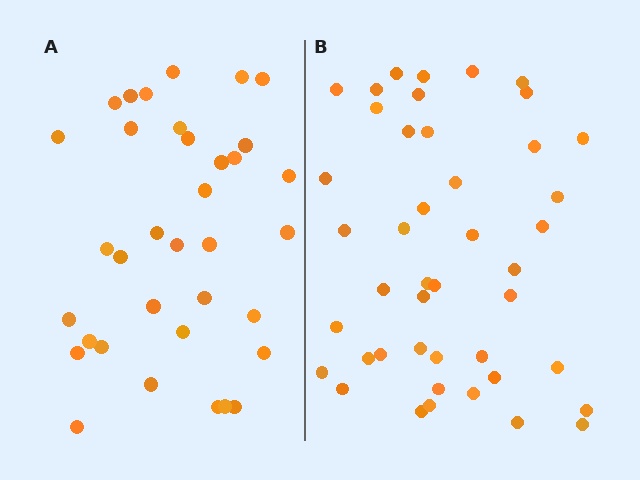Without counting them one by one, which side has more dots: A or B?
Region B (the right region) has more dots.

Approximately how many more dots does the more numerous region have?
Region B has roughly 8 or so more dots than region A.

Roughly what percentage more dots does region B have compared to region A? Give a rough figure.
About 25% more.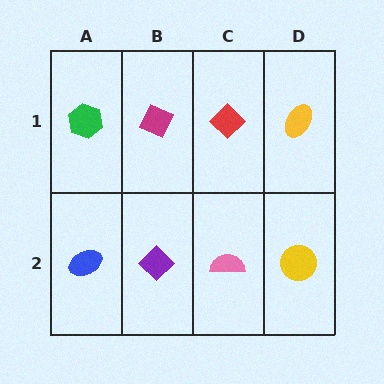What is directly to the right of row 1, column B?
A red diamond.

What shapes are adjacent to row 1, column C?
A pink semicircle (row 2, column C), a magenta diamond (row 1, column B), a yellow ellipse (row 1, column D).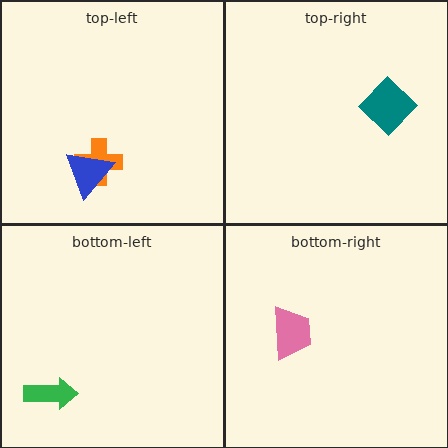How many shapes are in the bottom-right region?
1.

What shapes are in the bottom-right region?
The pink trapezoid.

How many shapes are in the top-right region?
1.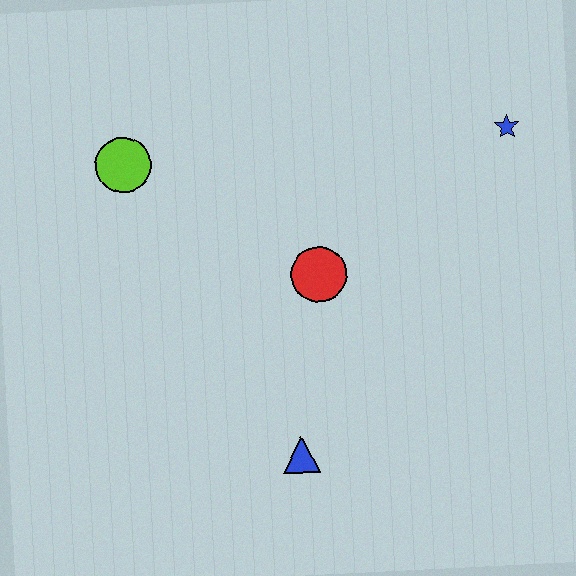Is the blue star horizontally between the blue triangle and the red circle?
No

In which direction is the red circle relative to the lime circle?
The red circle is to the right of the lime circle.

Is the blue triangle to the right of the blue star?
No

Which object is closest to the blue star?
The red circle is closest to the blue star.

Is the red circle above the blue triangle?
Yes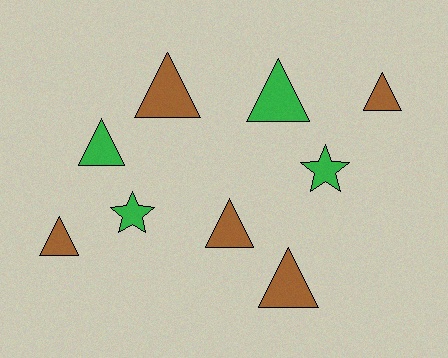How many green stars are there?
There are 2 green stars.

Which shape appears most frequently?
Triangle, with 7 objects.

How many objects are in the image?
There are 9 objects.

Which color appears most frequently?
Brown, with 5 objects.